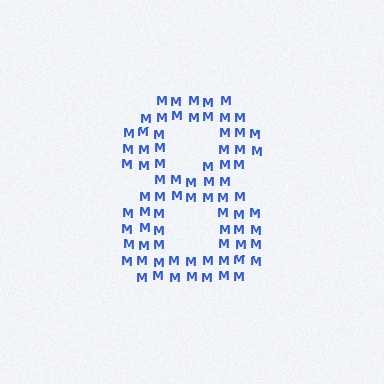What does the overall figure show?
The overall figure shows the digit 8.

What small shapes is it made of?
It is made of small letter M's.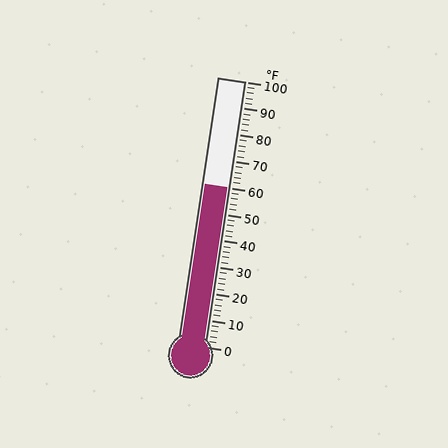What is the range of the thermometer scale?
The thermometer scale ranges from 0°F to 100°F.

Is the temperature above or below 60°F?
The temperature is at 60°F.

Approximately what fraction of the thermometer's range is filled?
The thermometer is filled to approximately 60% of its range.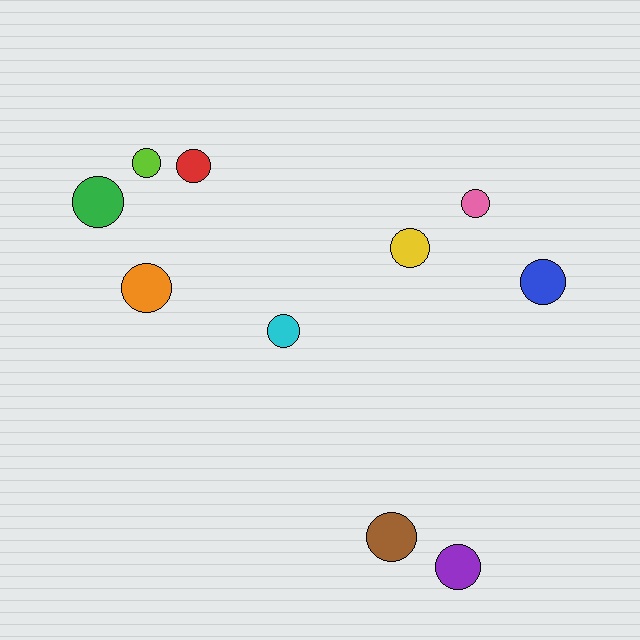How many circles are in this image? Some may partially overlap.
There are 10 circles.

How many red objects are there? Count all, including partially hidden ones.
There is 1 red object.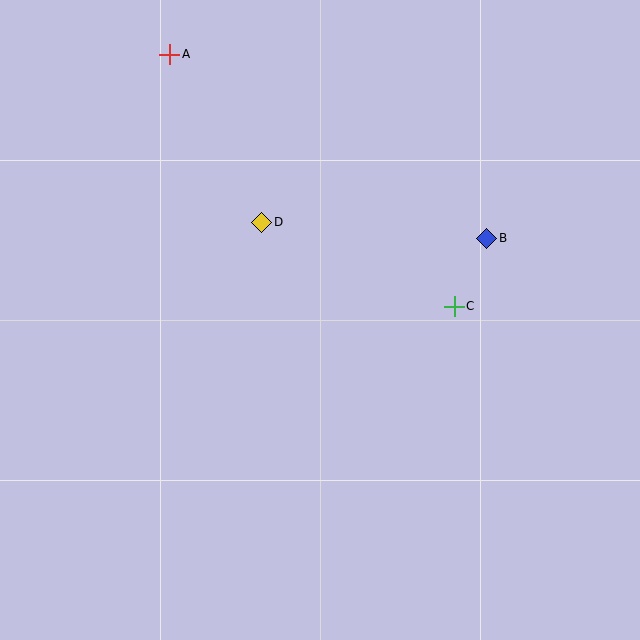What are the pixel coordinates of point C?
Point C is at (454, 306).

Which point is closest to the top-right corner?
Point B is closest to the top-right corner.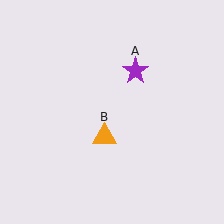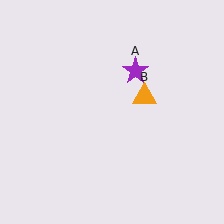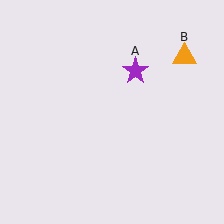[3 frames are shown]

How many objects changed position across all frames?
1 object changed position: orange triangle (object B).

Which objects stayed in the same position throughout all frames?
Purple star (object A) remained stationary.